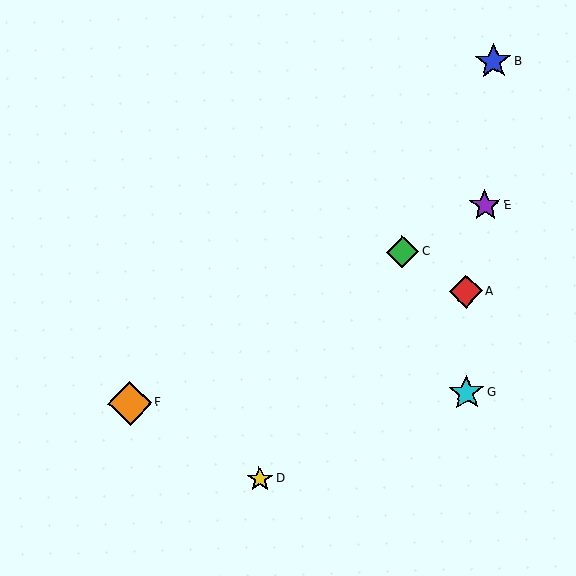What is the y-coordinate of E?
Object E is at y≈205.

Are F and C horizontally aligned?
No, F is at y≈403 and C is at y≈252.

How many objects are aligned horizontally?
2 objects (F, G) are aligned horizontally.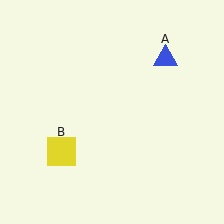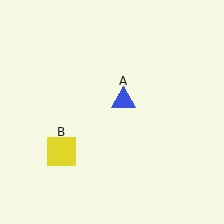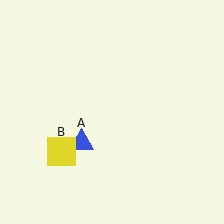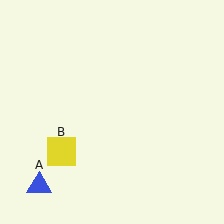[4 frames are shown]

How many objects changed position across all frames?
1 object changed position: blue triangle (object A).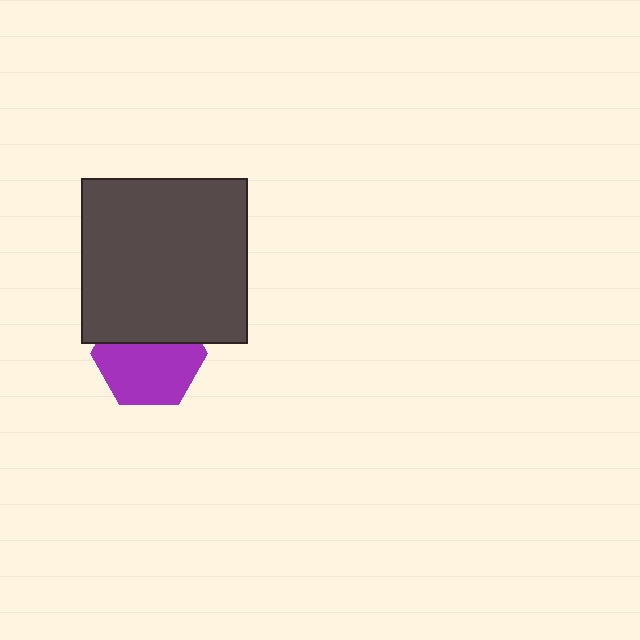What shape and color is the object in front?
The object in front is a dark gray square.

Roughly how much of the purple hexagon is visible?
About half of it is visible (roughly 62%).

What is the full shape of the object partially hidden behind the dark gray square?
The partially hidden object is a purple hexagon.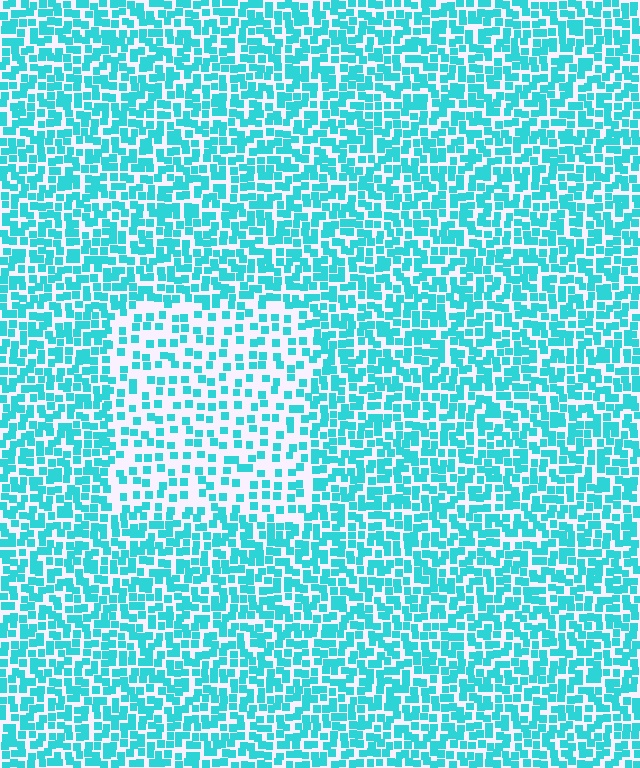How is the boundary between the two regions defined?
The boundary is defined by a change in element density (approximately 2.0x ratio). All elements are the same color, size, and shape.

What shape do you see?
I see a rectangle.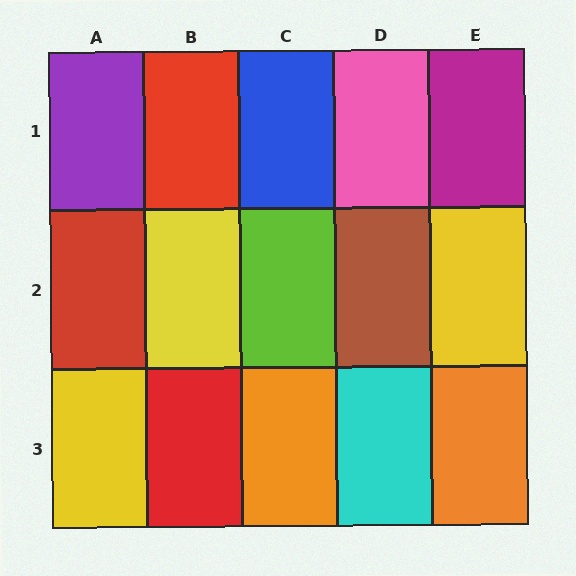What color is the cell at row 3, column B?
Red.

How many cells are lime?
1 cell is lime.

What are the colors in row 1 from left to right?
Purple, red, blue, pink, magenta.